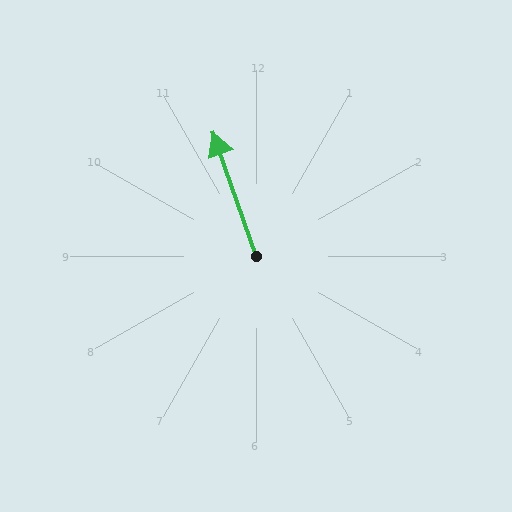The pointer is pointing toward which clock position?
Roughly 11 o'clock.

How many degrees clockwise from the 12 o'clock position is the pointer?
Approximately 341 degrees.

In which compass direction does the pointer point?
North.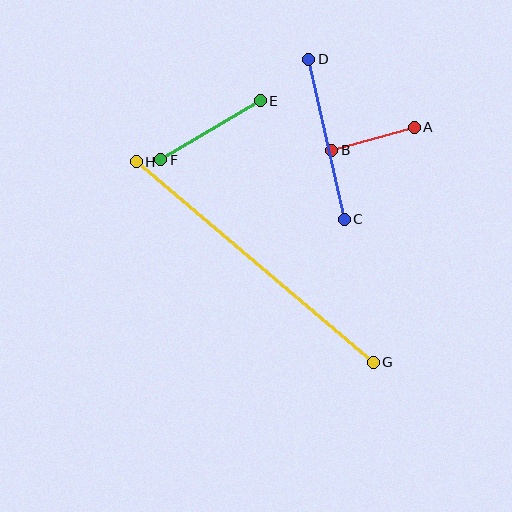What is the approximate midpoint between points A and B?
The midpoint is at approximately (373, 139) pixels.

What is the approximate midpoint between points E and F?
The midpoint is at approximately (211, 130) pixels.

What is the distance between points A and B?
The distance is approximately 86 pixels.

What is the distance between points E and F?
The distance is approximately 116 pixels.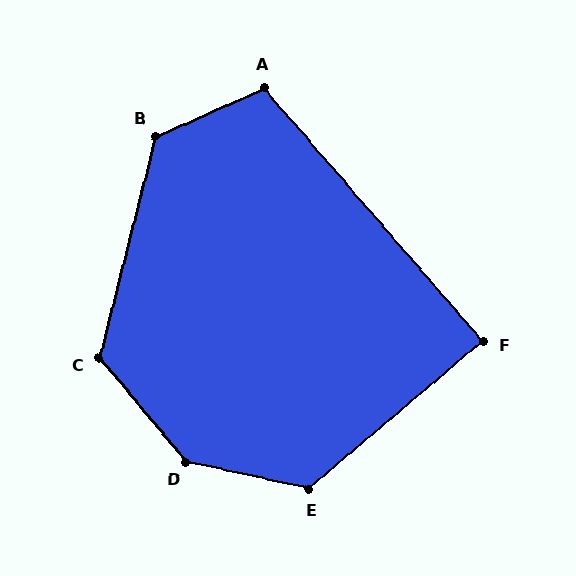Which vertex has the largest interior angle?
D, at approximately 142 degrees.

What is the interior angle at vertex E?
Approximately 127 degrees (obtuse).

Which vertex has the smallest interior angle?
F, at approximately 90 degrees.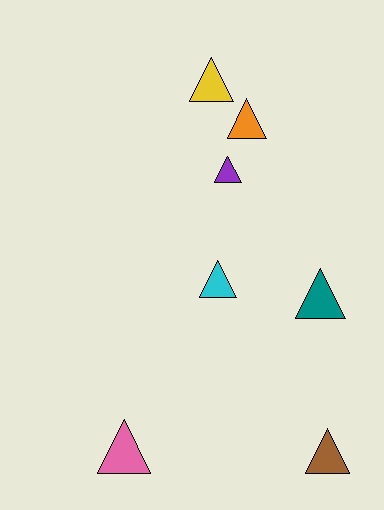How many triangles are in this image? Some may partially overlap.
There are 7 triangles.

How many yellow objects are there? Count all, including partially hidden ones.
There is 1 yellow object.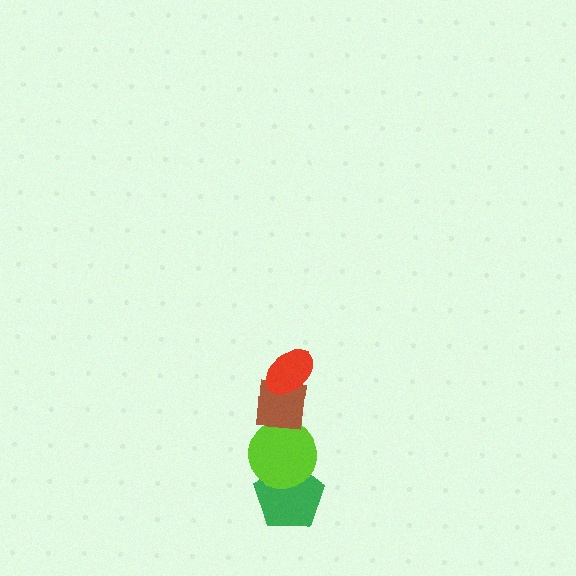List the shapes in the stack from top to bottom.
From top to bottom: the red ellipse, the brown square, the lime circle, the green pentagon.